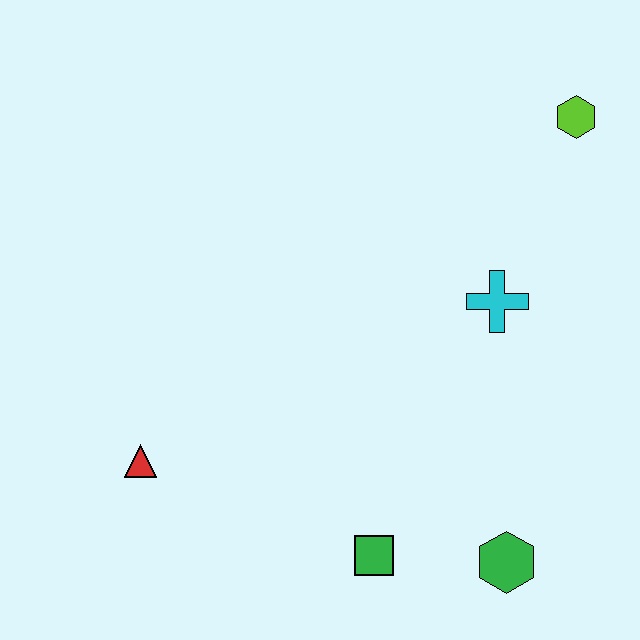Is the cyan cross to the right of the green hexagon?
No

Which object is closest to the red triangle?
The green square is closest to the red triangle.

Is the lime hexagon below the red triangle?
No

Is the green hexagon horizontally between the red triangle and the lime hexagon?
Yes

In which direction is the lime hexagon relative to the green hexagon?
The lime hexagon is above the green hexagon.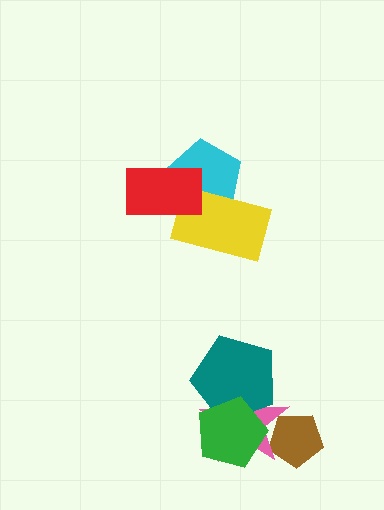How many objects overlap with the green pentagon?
2 objects overlap with the green pentagon.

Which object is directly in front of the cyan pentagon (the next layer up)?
The yellow rectangle is directly in front of the cyan pentagon.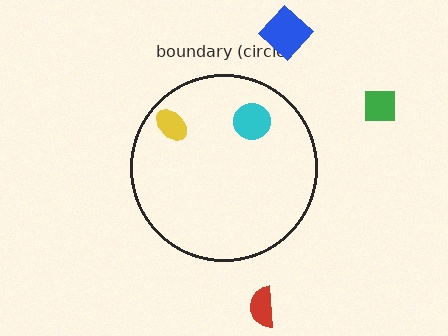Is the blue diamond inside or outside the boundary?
Outside.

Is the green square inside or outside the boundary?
Outside.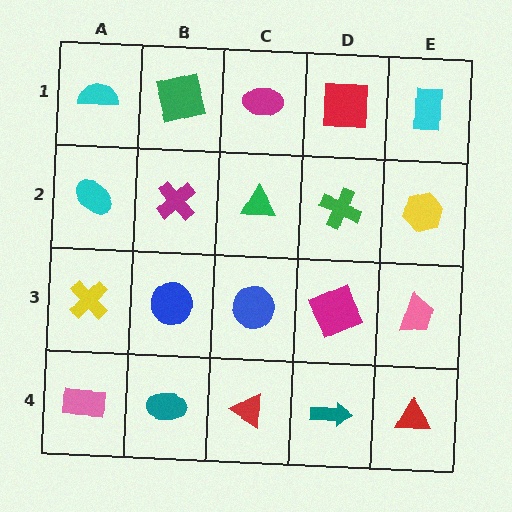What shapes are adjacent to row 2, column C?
A magenta ellipse (row 1, column C), a blue circle (row 3, column C), a magenta cross (row 2, column B), a green cross (row 2, column D).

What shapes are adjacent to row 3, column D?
A green cross (row 2, column D), a teal arrow (row 4, column D), a blue circle (row 3, column C), a pink trapezoid (row 3, column E).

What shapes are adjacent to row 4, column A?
A yellow cross (row 3, column A), a teal ellipse (row 4, column B).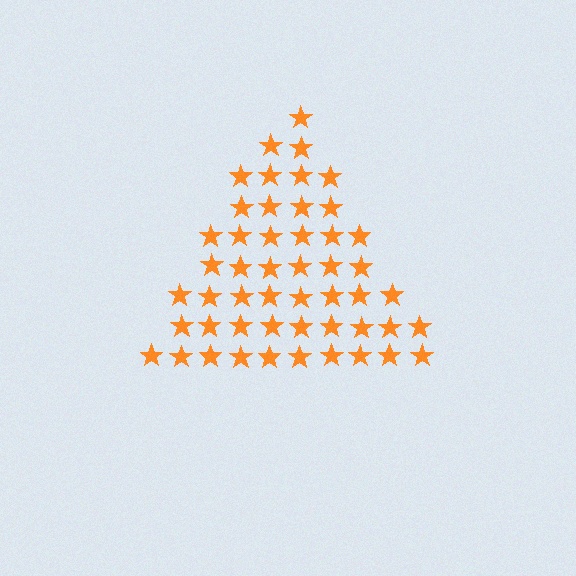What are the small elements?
The small elements are stars.